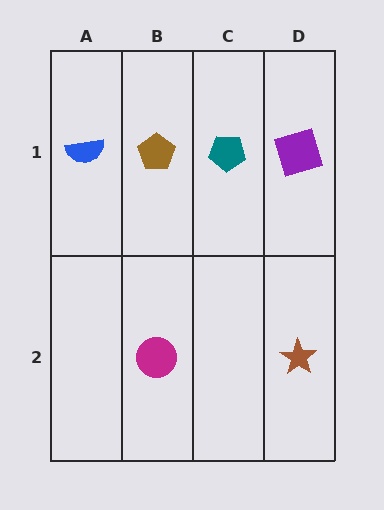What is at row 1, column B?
A brown pentagon.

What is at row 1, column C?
A teal pentagon.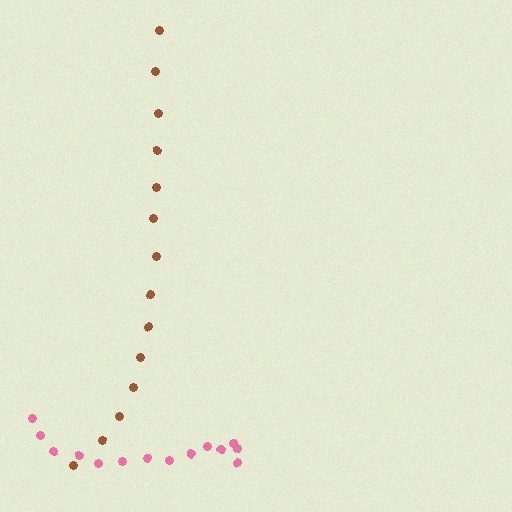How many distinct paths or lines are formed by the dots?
There are 2 distinct paths.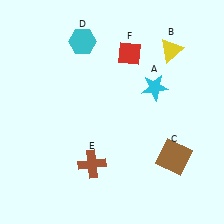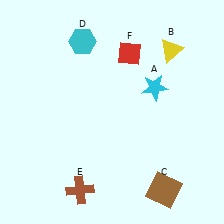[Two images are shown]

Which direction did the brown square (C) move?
The brown square (C) moved down.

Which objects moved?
The objects that moved are: the brown square (C), the brown cross (E).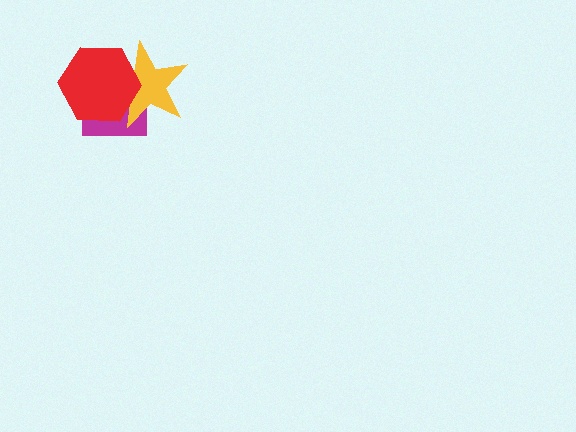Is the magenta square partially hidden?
Yes, it is partially covered by another shape.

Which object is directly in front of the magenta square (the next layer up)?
The yellow star is directly in front of the magenta square.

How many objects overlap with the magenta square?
2 objects overlap with the magenta square.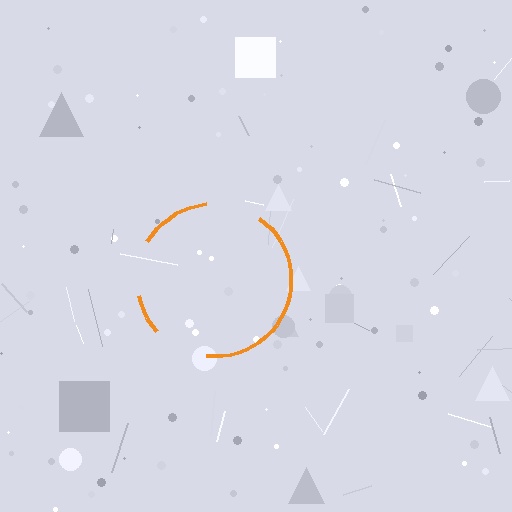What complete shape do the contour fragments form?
The contour fragments form a circle.